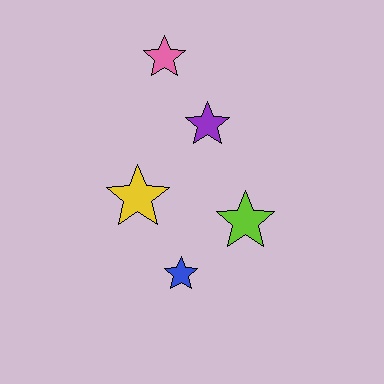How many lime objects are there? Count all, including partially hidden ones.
There is 1 lime object.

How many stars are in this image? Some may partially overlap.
There are 5 stars.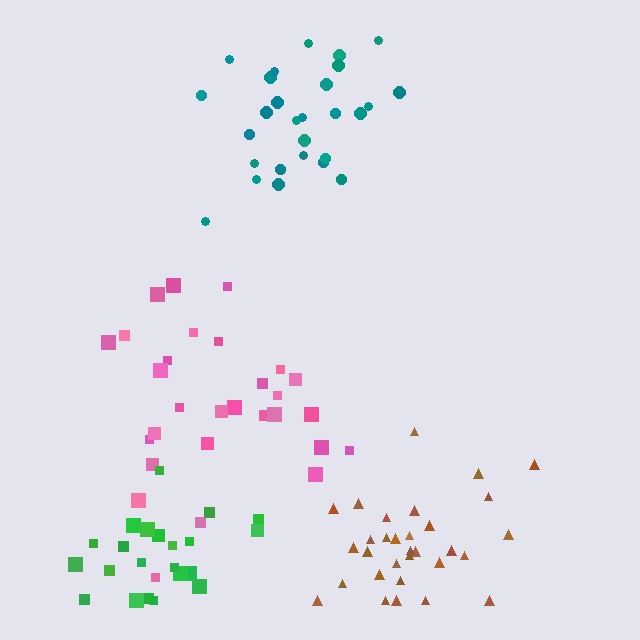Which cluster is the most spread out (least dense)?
Pink.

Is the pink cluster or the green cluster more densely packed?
Green.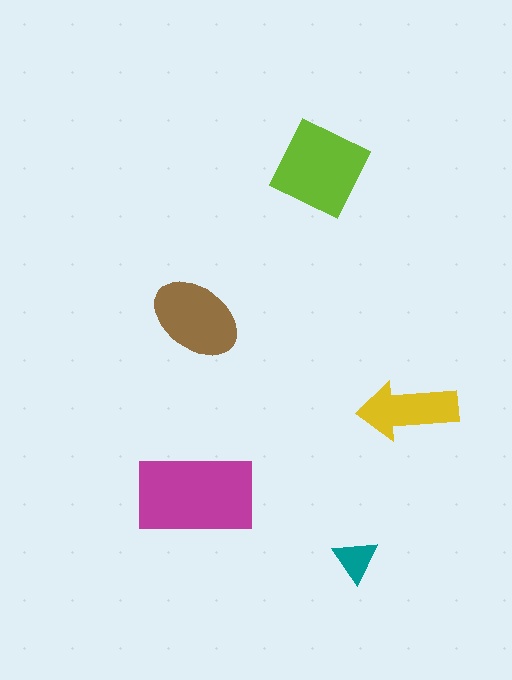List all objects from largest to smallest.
The magenta rectangle, the lime diamond, the brown ellipse, the yellow arrow, the teal triangle.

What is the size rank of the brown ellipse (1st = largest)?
3rd.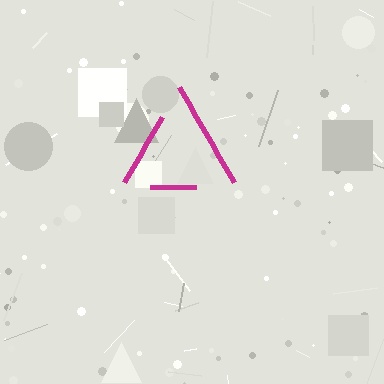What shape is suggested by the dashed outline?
The dashed outline suggests a triangle.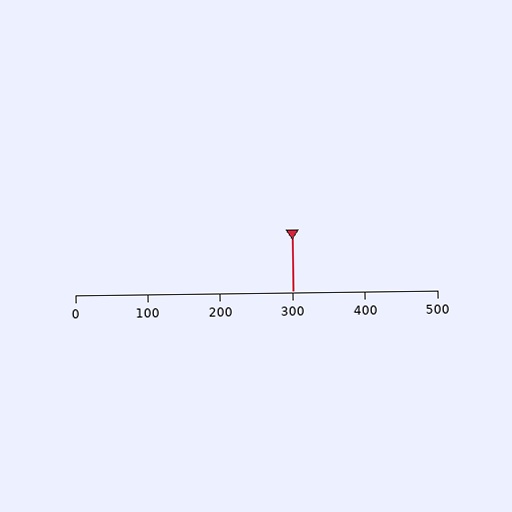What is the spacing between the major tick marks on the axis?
The major ticks are spaced 100 apart.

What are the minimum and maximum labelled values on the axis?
The axis runs from 0 to 500.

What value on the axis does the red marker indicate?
The marker indicates approximately 300.